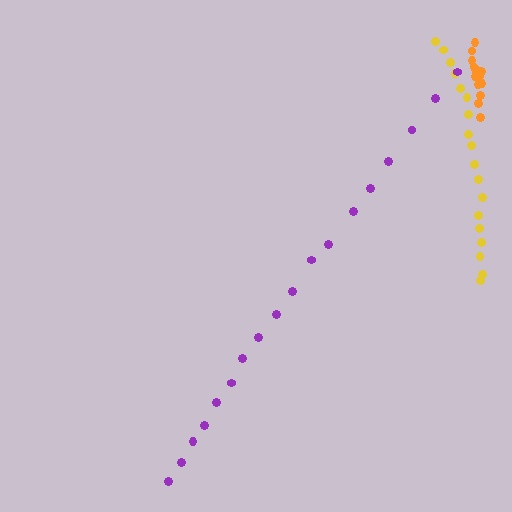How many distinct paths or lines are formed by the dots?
There are 3 distinct paths.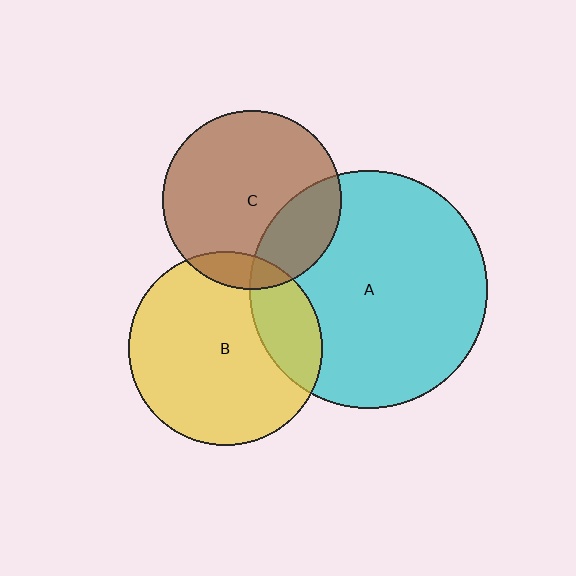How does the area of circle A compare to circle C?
Approximately 1.8 times.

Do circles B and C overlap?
Yes.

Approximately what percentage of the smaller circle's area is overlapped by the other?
Approximately 10%.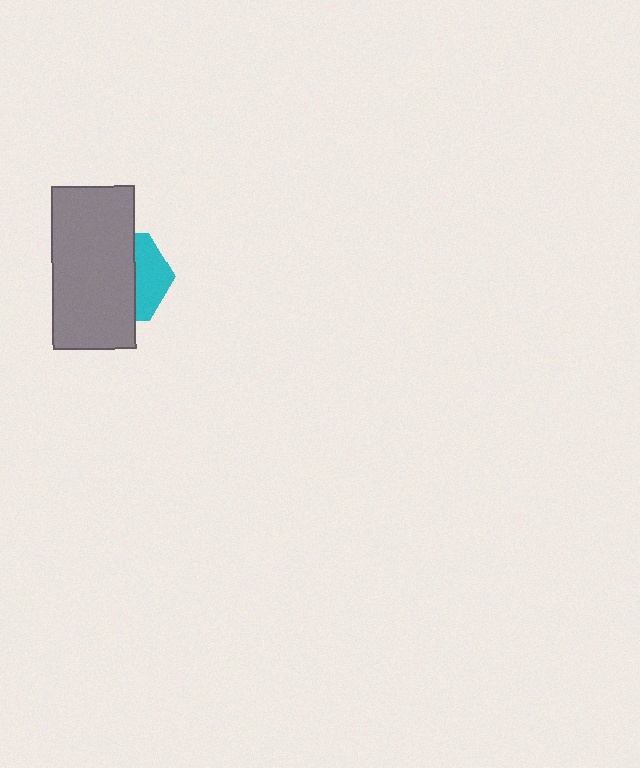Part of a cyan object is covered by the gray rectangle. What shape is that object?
It is a hexagon.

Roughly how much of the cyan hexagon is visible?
A small part of it is visible (roughly 35%).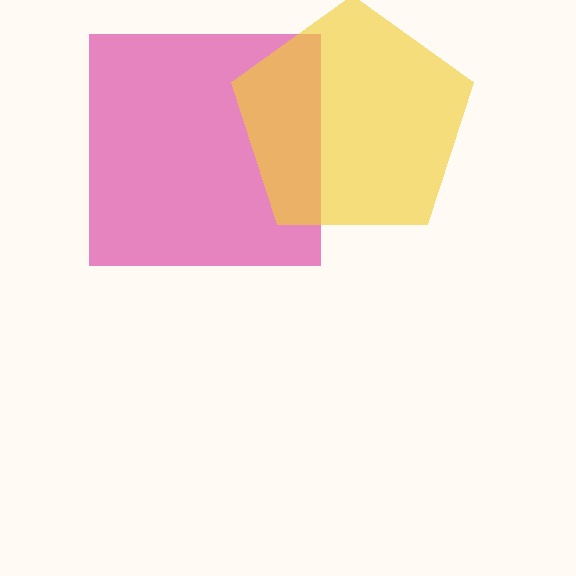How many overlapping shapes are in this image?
There are 2 overlapping shapes in the image.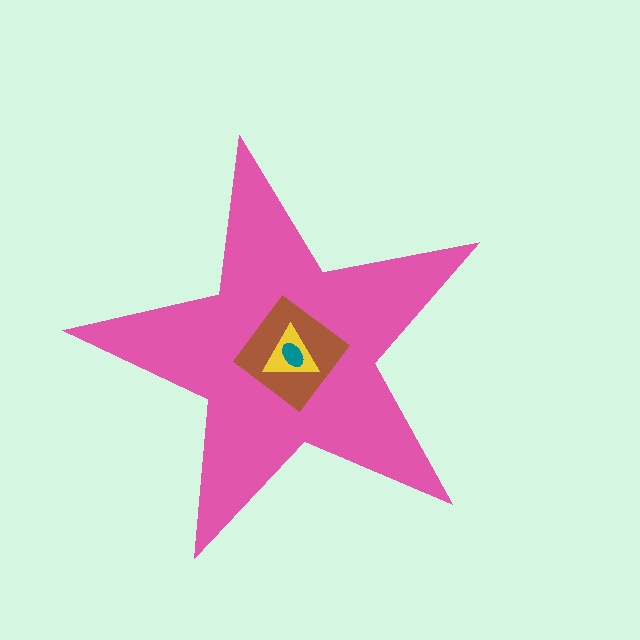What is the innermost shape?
The teal ellipse.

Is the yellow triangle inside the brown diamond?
Yes.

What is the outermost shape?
The pink star.